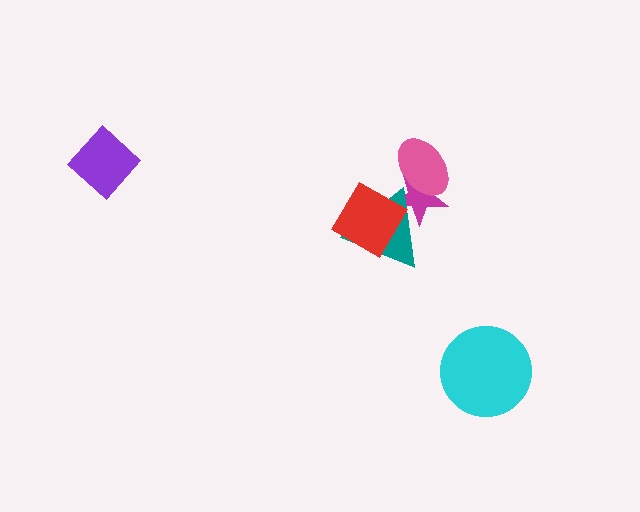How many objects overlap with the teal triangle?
2 objects overlap with the teal triangle.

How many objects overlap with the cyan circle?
0 objects overlap with the cyan circle.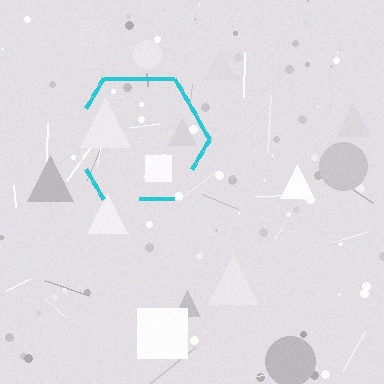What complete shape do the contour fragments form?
The contour fragments form a hexagon.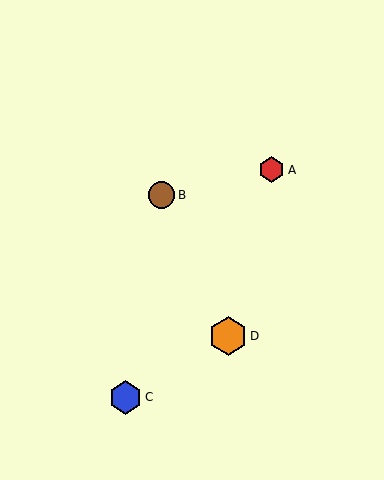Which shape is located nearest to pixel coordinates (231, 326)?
The orange hexagon (labeled D) at (228, 336) is nearest to that location.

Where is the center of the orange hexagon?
The center of the orange hexagon is at (228, 336).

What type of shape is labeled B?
Shape B is a brown circle.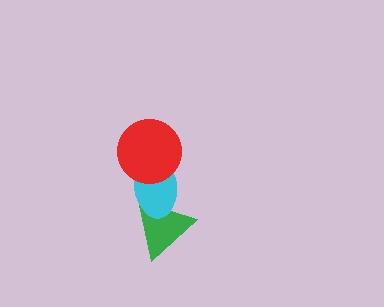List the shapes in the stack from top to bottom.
From top to bottom: the red circle, the cyan ellipse, the green triangle.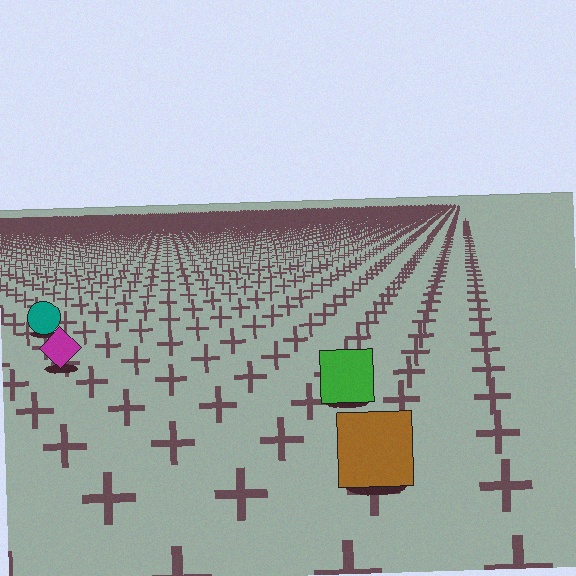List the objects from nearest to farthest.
From nearest to farthest: the brown square, the green square, the magenta diamond, the teal circle.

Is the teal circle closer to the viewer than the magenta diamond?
No. The magenta diamond is closer — you can tell from the texture gradient: the ground texture is coarser near it.